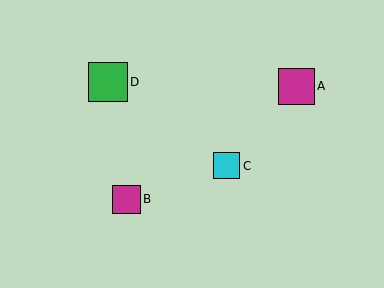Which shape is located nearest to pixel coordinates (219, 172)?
The cyan square (labeled C) at (227, 166) is nearest to that location.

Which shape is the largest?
The green square (labeled D) is the largest.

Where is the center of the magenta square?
The center of the magenta square is at (126, 199).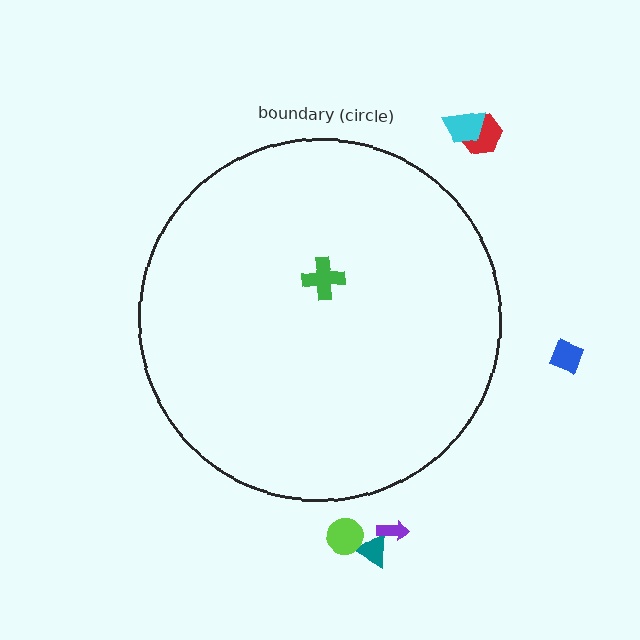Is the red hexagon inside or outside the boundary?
Outside.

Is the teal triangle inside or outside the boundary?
Outside.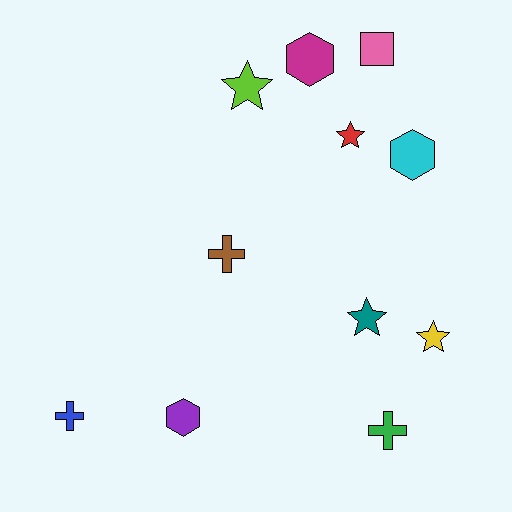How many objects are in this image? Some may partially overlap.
There are 11 objects.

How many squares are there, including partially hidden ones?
There is 1 square.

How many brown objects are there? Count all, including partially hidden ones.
There is 1 brown object.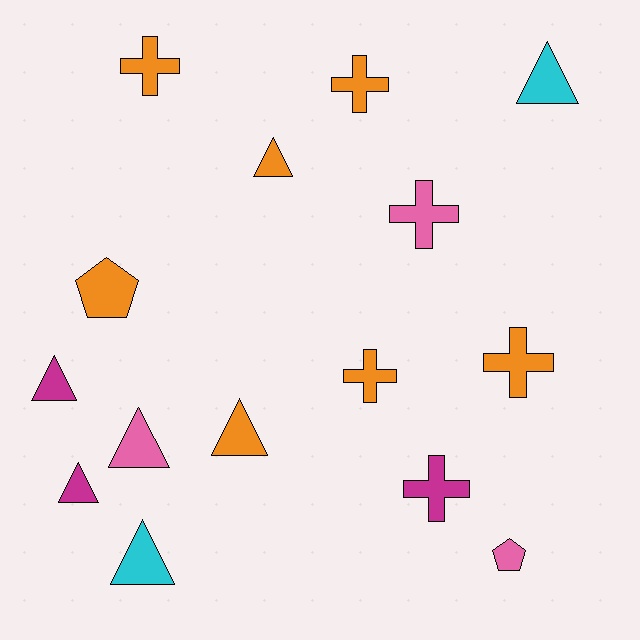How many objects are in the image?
There are 15 objects.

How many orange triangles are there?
There are 2 orange triangles.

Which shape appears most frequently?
Triangle, with 7 objects.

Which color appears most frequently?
Orange, with 7 objects.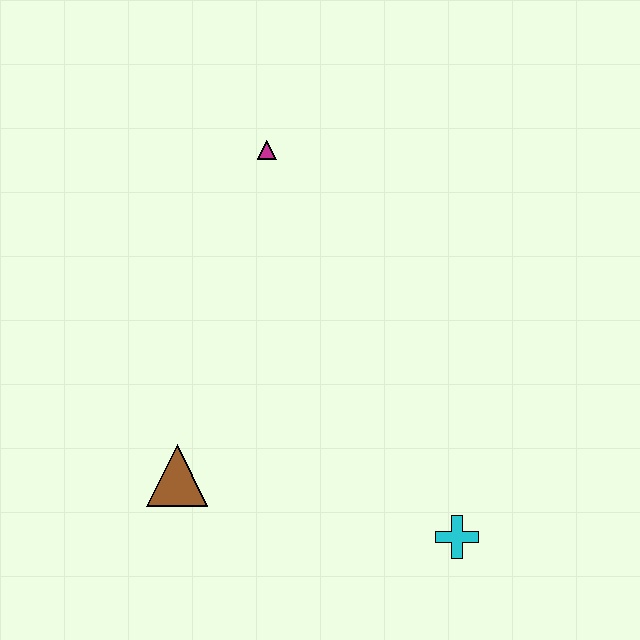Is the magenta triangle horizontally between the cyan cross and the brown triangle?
Yes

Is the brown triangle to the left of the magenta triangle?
Yes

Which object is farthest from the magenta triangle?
The cyan cross is farthest from the magenta triangle.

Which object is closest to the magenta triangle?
The brown triangle is closest to the magenta triangle.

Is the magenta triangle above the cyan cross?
Yes